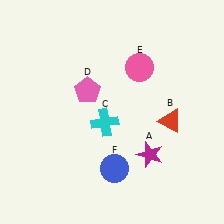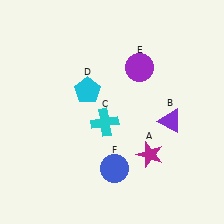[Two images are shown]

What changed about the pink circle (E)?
In Image 1, E is pink. In Image 2, it changed to purple.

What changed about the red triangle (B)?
In Image 1, B is red. In Image 2, it changed to purple.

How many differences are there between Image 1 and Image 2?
There are 3 differences between the two images.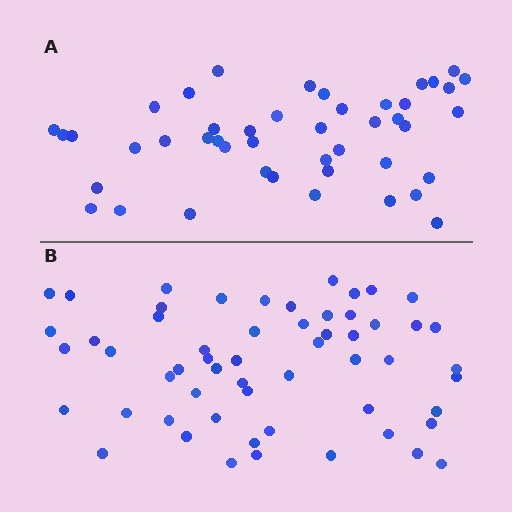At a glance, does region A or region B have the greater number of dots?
Region B (the bottom region) has more dots.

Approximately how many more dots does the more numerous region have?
Region B has roughly 12 or so more dots than region A.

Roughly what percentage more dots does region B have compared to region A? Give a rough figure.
About 25% more.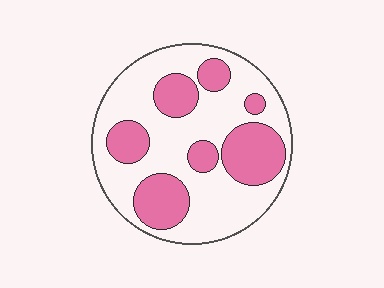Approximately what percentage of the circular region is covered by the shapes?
Approximately 35%.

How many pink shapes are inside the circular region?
7.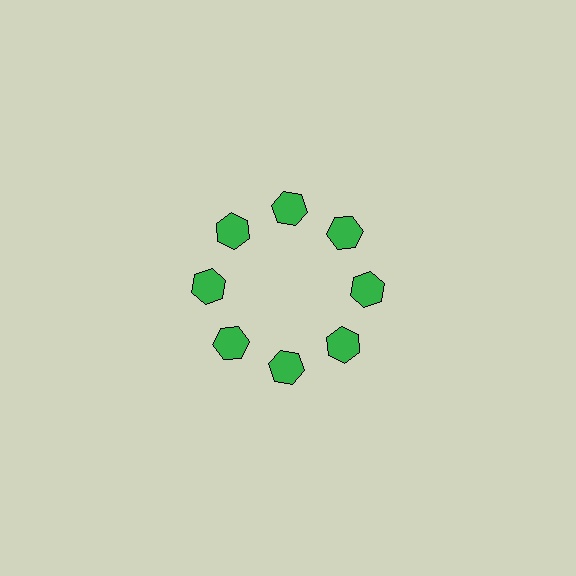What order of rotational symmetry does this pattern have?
This pattern has 8-fold rotational symmetry.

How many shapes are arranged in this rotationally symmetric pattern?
There are 8 shapes, arranged in 8 groups of 1.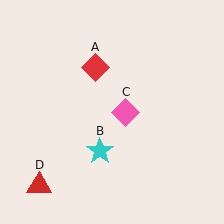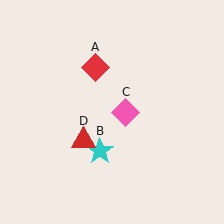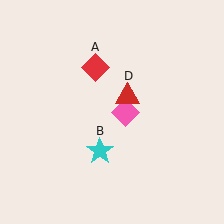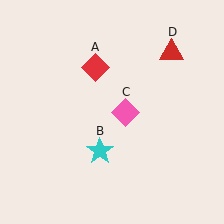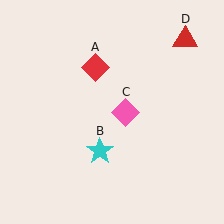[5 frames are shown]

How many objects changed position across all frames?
1 object changed position: red triangle (object D).